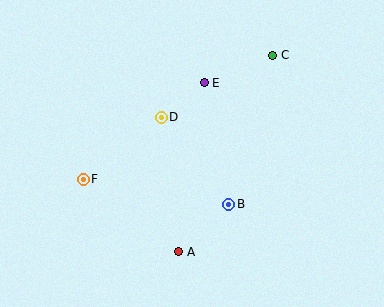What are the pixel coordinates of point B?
Point B is at (229, 204).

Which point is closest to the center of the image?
Point D at (161, 117) is closest to the center.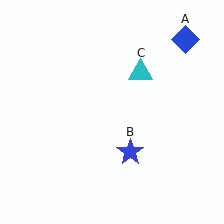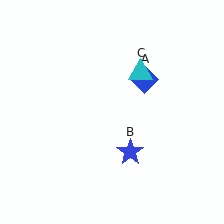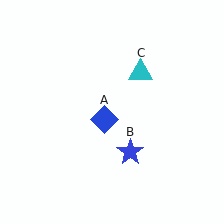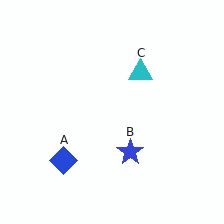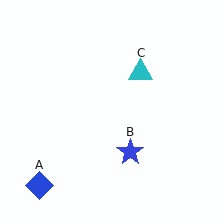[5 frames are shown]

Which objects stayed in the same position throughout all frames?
Blue star (object B) and cyan triangle (object C) remained stationary.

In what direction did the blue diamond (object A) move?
The blue diamond (object A) moved down and to the left.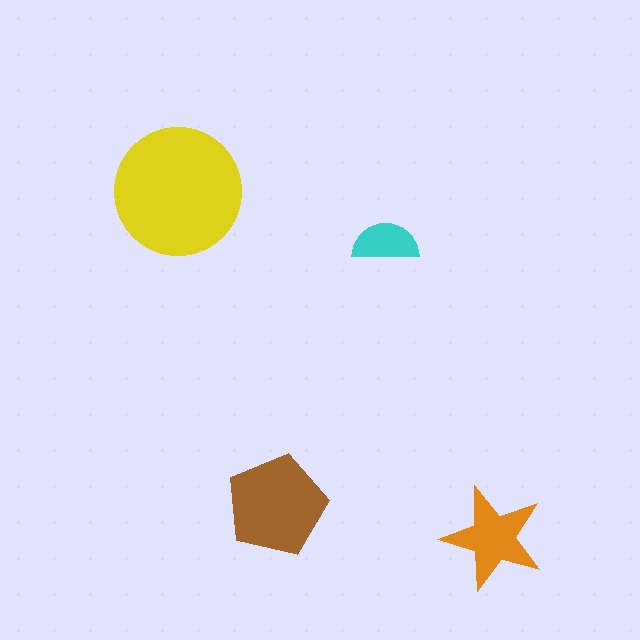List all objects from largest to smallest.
The yellow circle, the brown pentagon, the orange star, the cyan semicircle.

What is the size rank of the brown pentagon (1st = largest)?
2nd.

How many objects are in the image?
There are 4 objects in the image.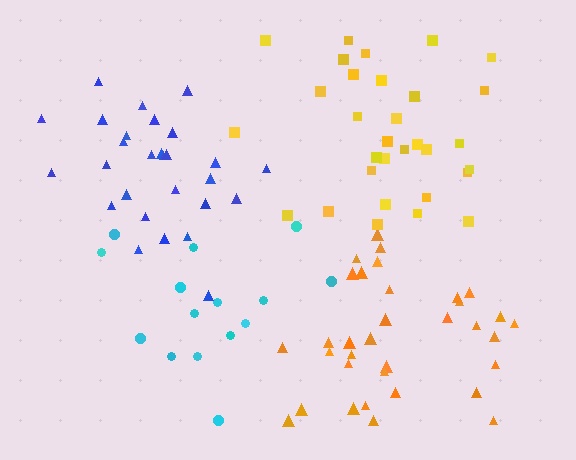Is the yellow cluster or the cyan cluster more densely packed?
Yellow.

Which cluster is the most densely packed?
Blue.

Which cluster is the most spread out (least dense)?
Cyan.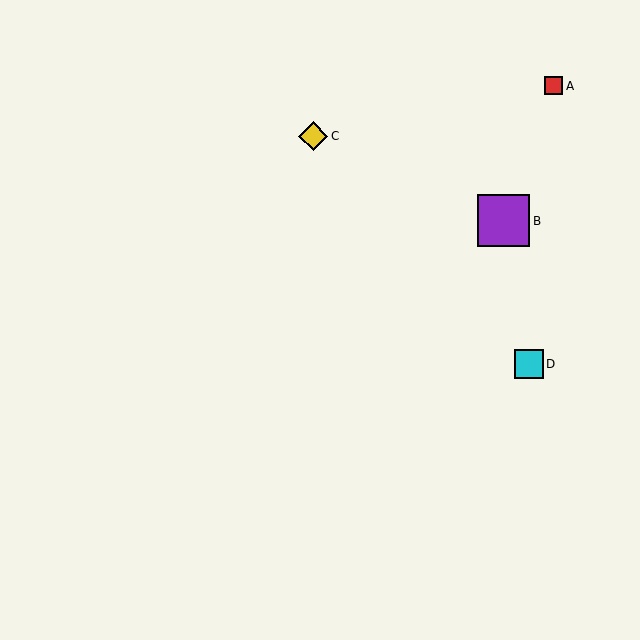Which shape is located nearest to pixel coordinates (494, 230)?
The purple square (labeled B) at (504, 221) is nearest to that location.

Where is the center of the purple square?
The center of the purple square is at (504, 221).